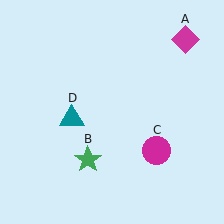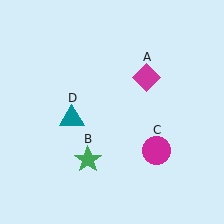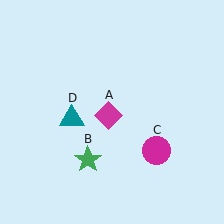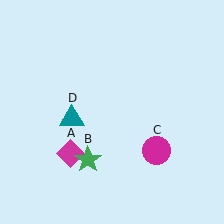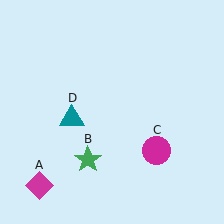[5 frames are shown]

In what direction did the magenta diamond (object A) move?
The magenta diamond (object A) moved down and to the left.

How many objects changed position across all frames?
1 object changed position: magenta diamond (object A).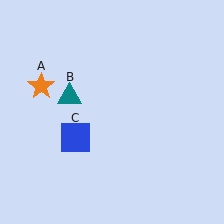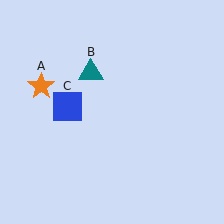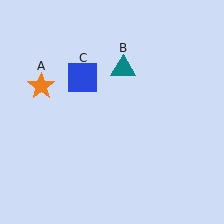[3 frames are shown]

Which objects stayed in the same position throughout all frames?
Orange star (object A) remained stationary.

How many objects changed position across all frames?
2 objects changed position: teal triangle (object B), blue square (object C).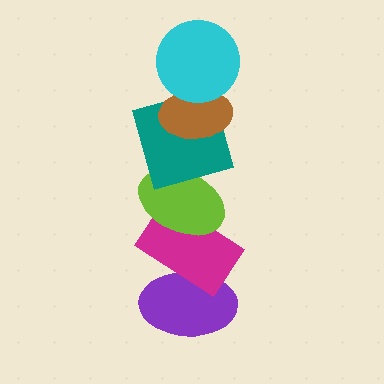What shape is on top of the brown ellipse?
The cyan circle is on top of the brown ellipse.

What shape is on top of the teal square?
The brown ellipse is on top of the teal square.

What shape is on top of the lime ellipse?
The teal square is on top of the lime ellipse.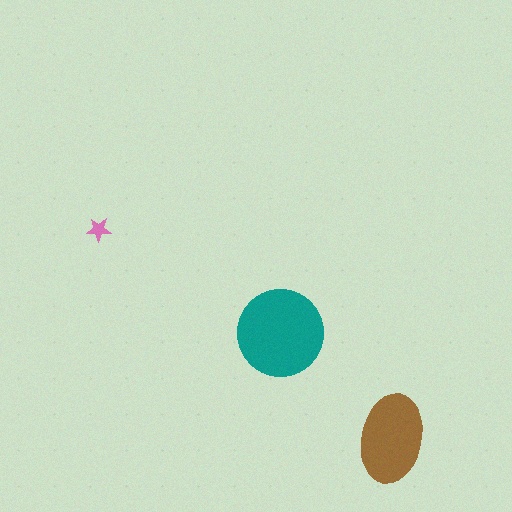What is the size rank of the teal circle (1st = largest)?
1st.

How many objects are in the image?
There are 3 objects in the image.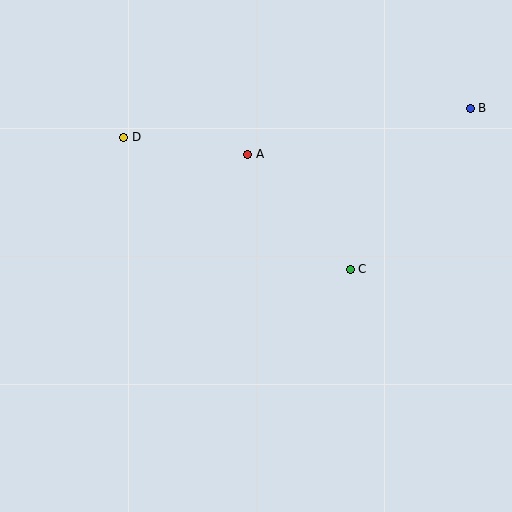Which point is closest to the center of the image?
Point C at (350, 269) is closest to the center.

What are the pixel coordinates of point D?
Point D is at (124, 137).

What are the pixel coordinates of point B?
Point B is at (470, 108).